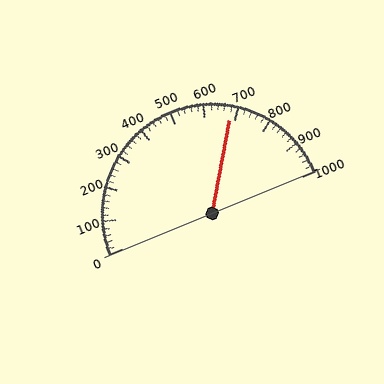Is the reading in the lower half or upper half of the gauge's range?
The reading is in the upper half of the range (0 to 1000).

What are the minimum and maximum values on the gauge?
The gauge ranges from 0 to 1000.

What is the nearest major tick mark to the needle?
The nearest major tick mark is 700.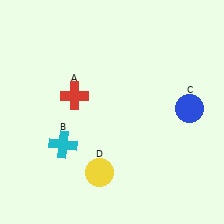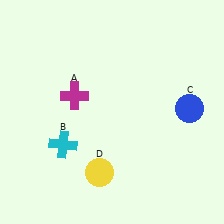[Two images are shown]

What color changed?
The cross (A) changed from red in Image 1 to magenta in Image 2.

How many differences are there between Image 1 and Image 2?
There is 1 difference between the two images.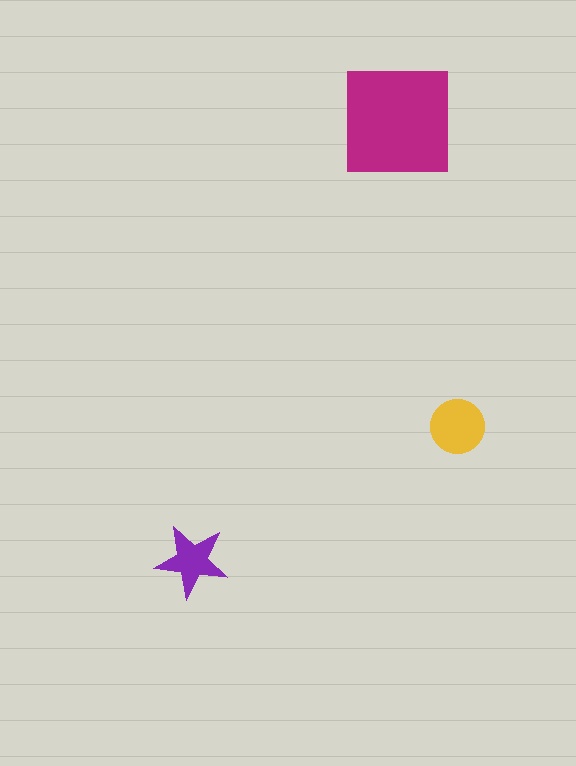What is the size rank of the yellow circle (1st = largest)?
2nd.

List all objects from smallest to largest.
The purple star, the yellow circle, the magenta square.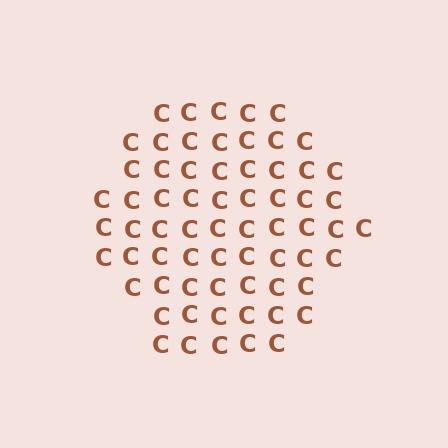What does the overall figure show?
The overall figure shows a hexagon.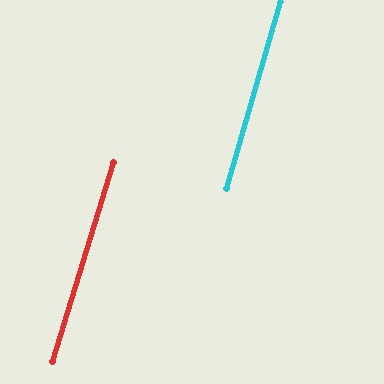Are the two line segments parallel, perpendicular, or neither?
Parallel — their directions differ by only 1.2°.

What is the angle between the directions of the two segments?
Approximately 1 degree.